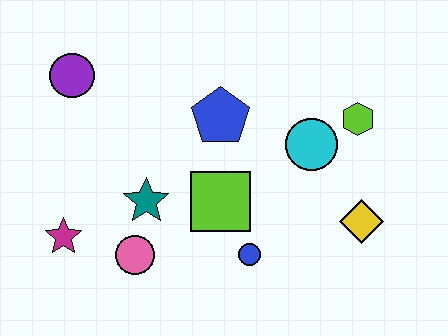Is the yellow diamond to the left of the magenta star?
No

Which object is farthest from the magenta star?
The lime hexagon is farthest from the magenta star.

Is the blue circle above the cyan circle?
No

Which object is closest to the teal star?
The pink circle is closest to the teal star.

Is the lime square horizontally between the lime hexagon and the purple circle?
Yes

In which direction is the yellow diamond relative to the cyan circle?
The yellow diamond is below the cyan circle.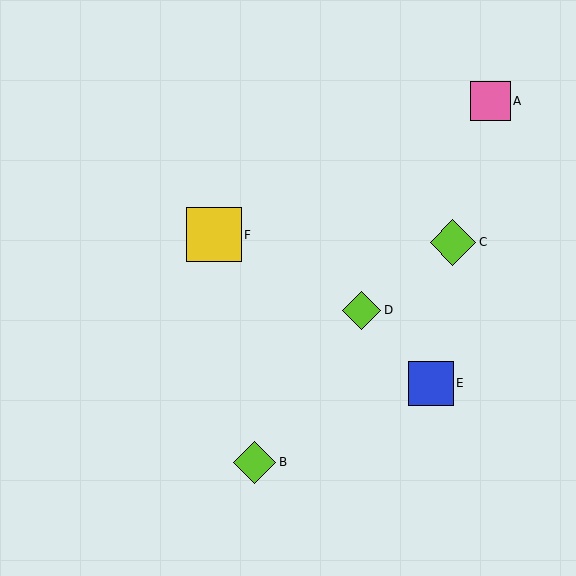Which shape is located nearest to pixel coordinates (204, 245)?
The yellow square (labeled F) at (214, 235) is nearest to that location.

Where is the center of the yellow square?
The center of the yellow square is at (214, 235).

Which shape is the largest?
The yellow square (labeled F) is the largest.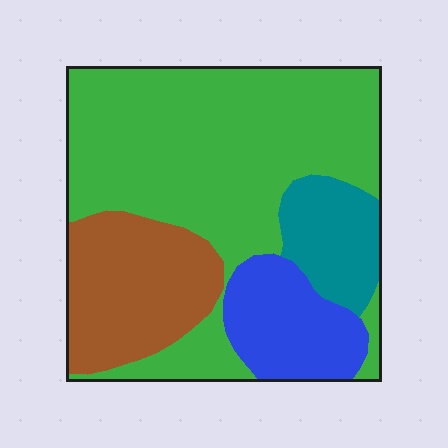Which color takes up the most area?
Green, at roughly 55%.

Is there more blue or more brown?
Brown.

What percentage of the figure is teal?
Teal covers 11% of the figure.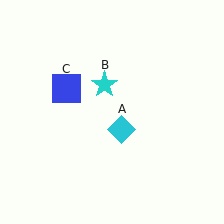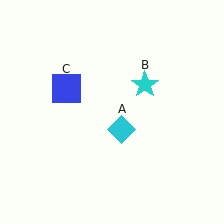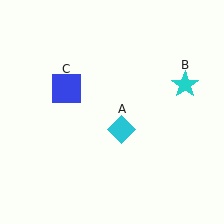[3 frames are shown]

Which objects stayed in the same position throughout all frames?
Cyan diamond (object A) and blue square (object C) remained stationary.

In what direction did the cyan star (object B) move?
The cyan star (object B) moved right.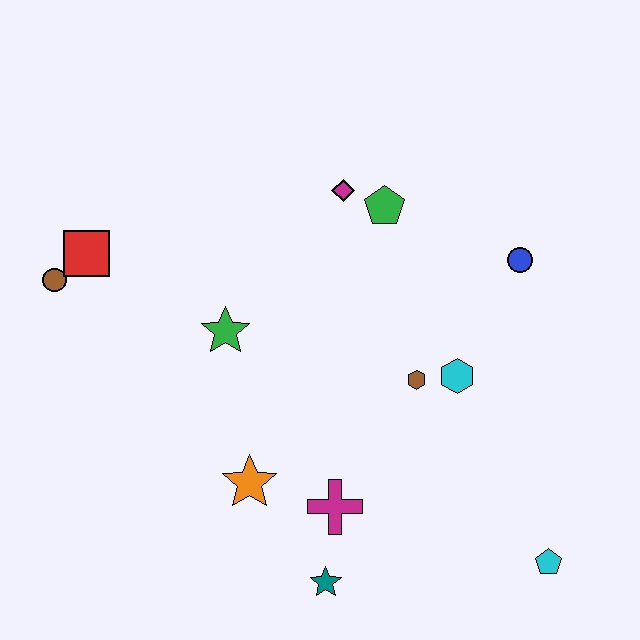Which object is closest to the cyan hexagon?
The brown hexagon is closest to the cyan hexagon.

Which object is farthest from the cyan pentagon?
The brown circle is farthest from the cyan pentagon.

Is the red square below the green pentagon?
Yes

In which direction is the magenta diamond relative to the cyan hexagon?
The magenta diamond is above the cyan hexagon.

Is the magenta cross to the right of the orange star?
Yes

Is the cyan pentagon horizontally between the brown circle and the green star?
No